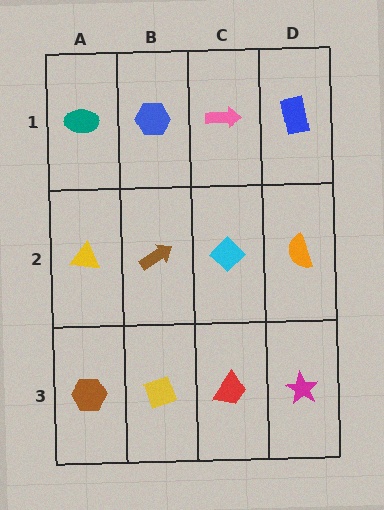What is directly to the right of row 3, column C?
A magenta star.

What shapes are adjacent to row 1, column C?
A cyan diamond (row 2, column C), a blue hexagon (row 1, column B), a blue rectangle (row 1, column D).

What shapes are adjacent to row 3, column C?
A cyan diamond (row 2, column C), a yellow diamond (row 3, column B), a magenta star (row 3, column D).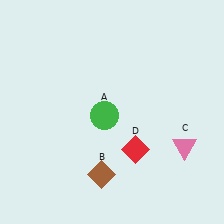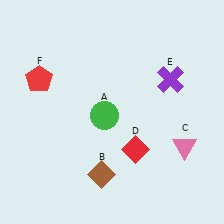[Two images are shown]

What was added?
A purple cross (E), a red pentagon (F) were added in Image 2.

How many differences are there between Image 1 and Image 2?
There are 2 differences between the two images.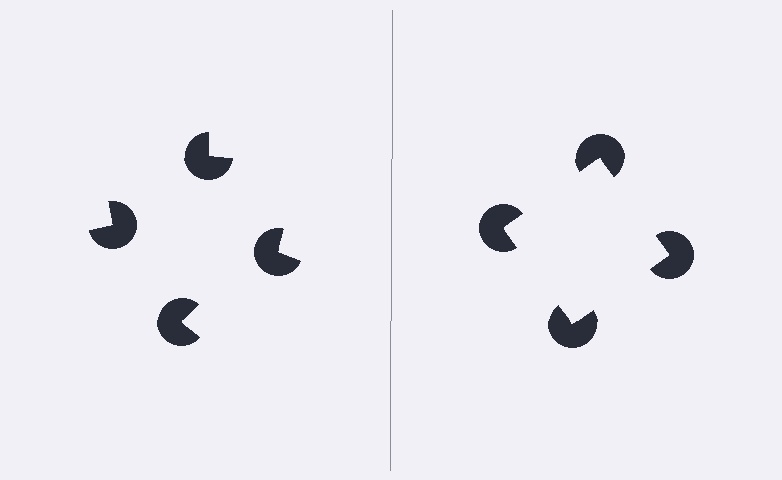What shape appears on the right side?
An illusory square.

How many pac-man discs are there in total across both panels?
8 — 4 on each side.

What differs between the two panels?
The pac-man discs are positioned identically on both sides; only the wedge orientations differ. On the right they align to a square; on the left they are misaligned.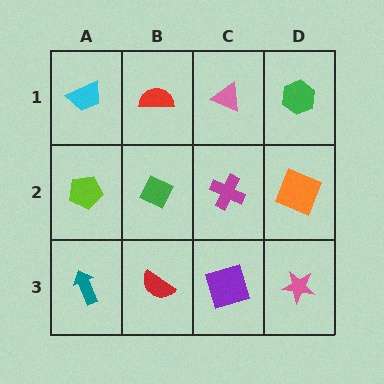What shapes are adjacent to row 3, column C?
A magenta cross (row 2, column C), a red semicircle (row 3, column B), a pink star (row 3, column D).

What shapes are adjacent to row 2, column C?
A pink triangle (row 1, column C), a purple square (row 3, column C), a green diamond (row 2, column B), an orange square (row 2, column D).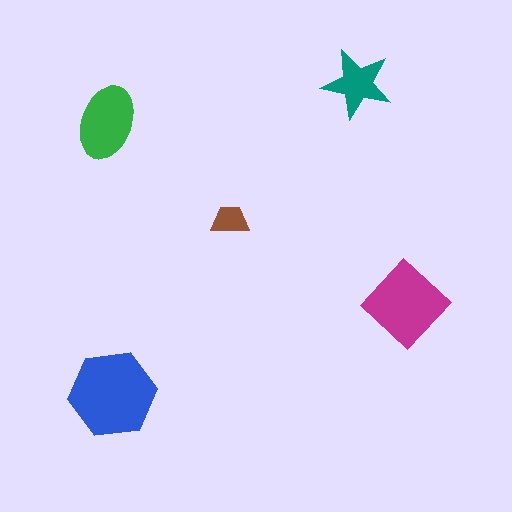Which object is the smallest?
The brown trapezoid.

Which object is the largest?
The blue hexagon.